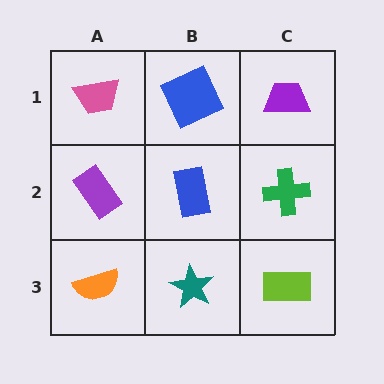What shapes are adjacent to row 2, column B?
A blue square (row 1, column B), a teal star (row 3, column B), a purple rectangle (row 2, column A), a green cross (row 2, column C).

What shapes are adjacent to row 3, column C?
A green cross (row 2, column C), a teal star (row 3, column B).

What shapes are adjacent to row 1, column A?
A purple rectangle (row 2, column A), a blue square (row 1, column B).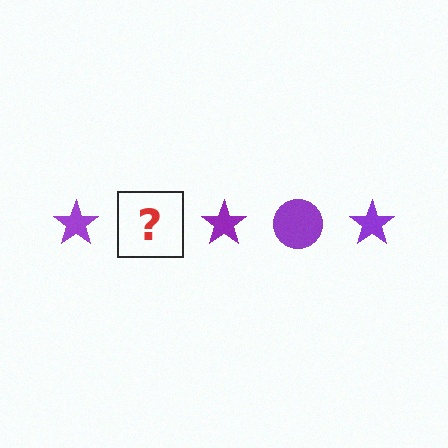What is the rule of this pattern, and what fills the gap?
The rule is that the pattern cycles through star, circle shapes in purple. The gap should be filled with a purple circle.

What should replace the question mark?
The question mark should be replaced with a purple circle.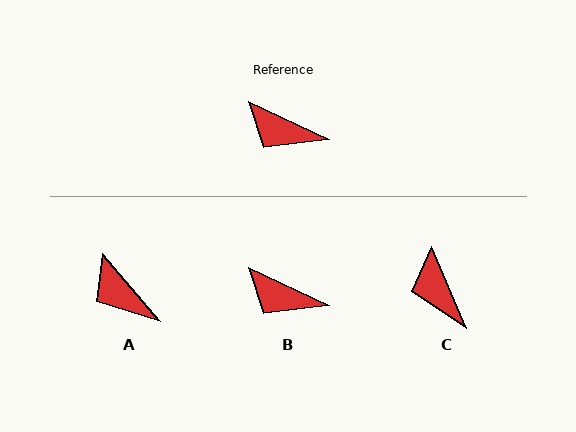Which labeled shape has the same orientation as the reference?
B.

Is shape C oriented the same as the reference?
No, it is off by about 42 degrees.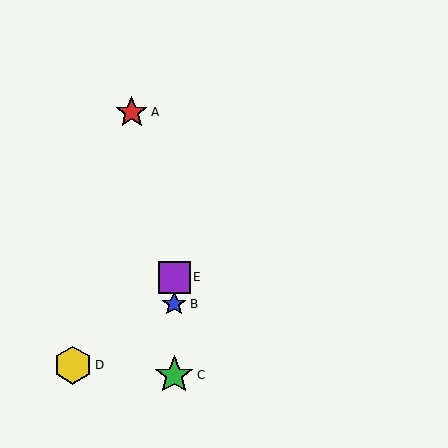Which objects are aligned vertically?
Objects B, C, E are aligned vertically.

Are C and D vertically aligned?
No, C is at x≈174 and D is at x≈73.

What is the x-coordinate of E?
Object E is at x≈174.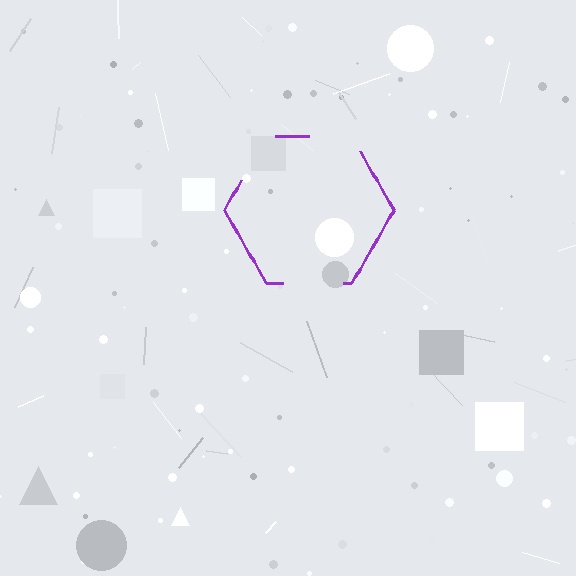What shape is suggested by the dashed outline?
The dashed outline suggests a hexagon.